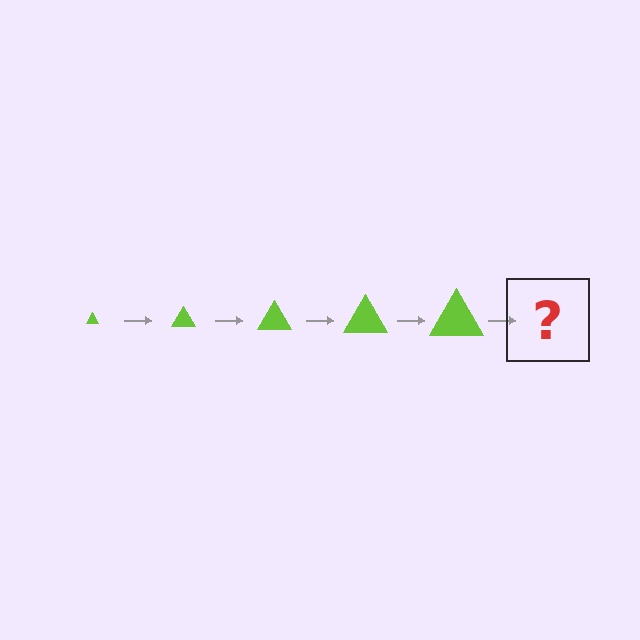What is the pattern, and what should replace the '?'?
The pattern is that the triangle gets progressively larger each step. The '?' should be a lime triangle, larger than the previous one.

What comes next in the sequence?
The next element should be a lime triangle, larger than the previous one.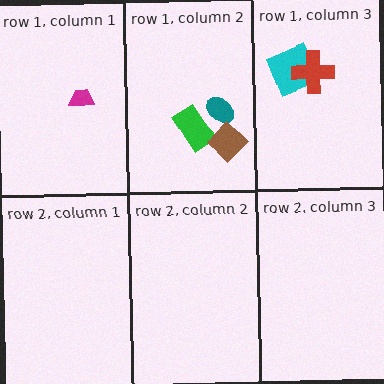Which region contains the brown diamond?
The row 1, column 2 region.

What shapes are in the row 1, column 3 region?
The cyan square, the red cross.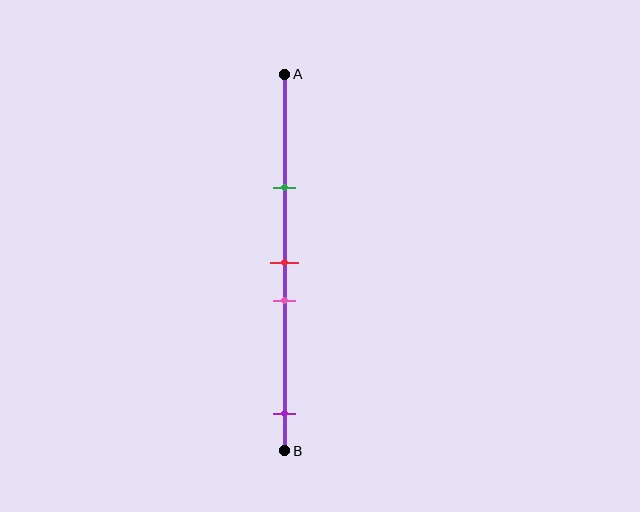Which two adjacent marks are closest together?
The red and pink marks are the closest adjacent pair.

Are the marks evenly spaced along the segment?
No, the marks are not evenly spaced.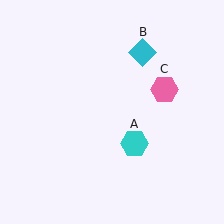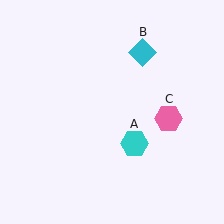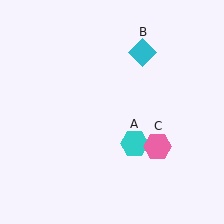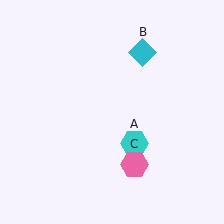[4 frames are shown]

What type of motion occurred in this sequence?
The pink hexagon (object C) rotated clockwise around the center of the scene.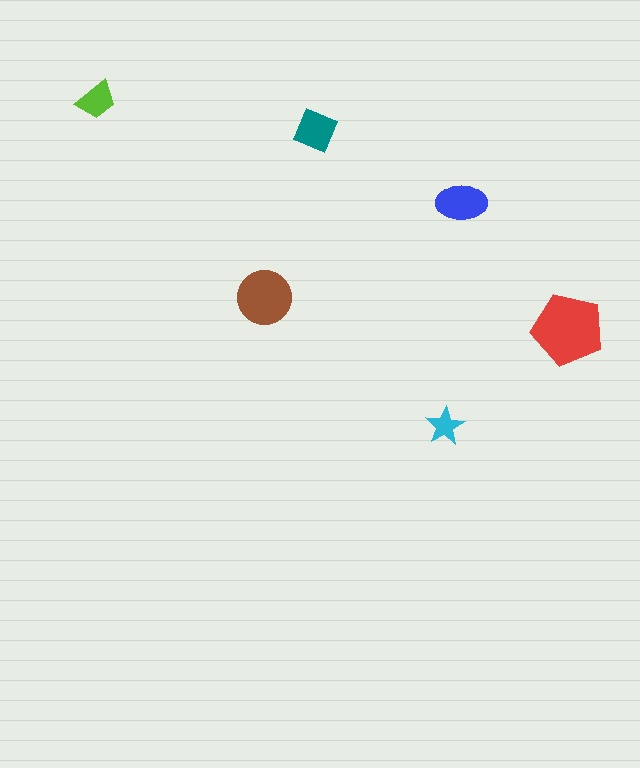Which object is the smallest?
The cyan star.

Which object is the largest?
The red pentagon.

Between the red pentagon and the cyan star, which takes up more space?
The red pentagon.